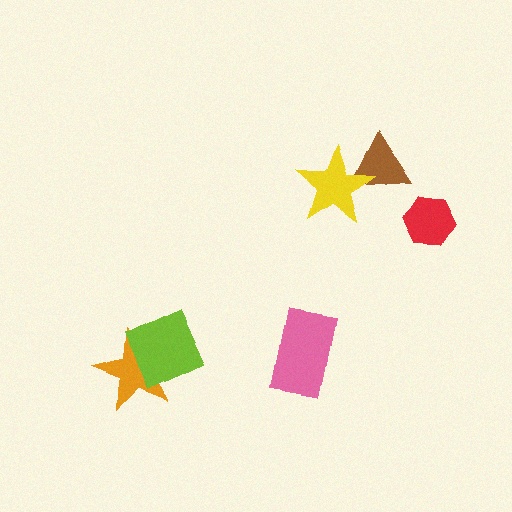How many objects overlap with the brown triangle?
1 object overlaps with the brown triangle.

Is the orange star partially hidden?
Yes, it is partially covered by another shape.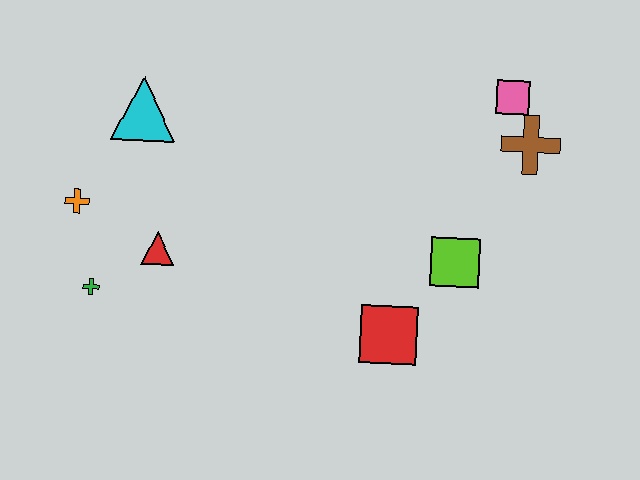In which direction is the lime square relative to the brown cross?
The lime square is below the brown cross.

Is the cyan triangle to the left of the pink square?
Yes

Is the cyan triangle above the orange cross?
Yes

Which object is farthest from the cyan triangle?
The brown cross is farthest from the cyan triangle.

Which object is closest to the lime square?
The red square is closest to the lime square.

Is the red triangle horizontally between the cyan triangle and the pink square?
Yes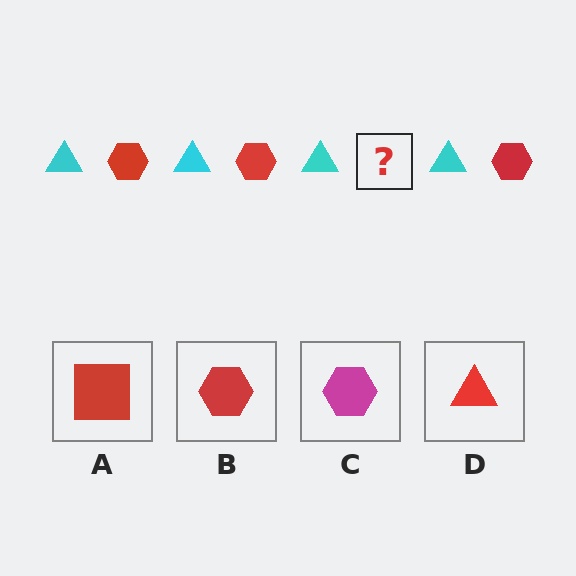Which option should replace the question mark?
Option B.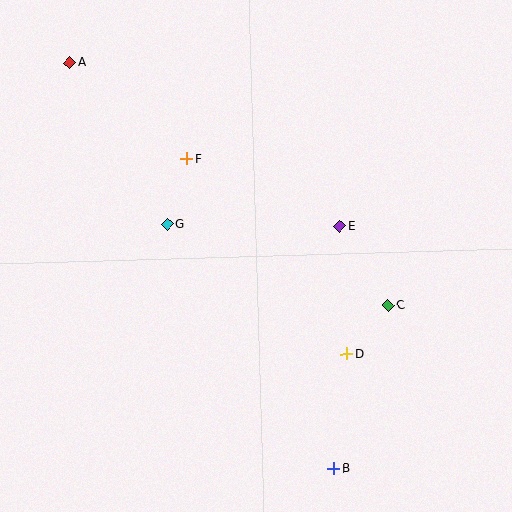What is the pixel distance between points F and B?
The distance between F and B is 343 pixels.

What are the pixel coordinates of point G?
Point G is at (168, 224).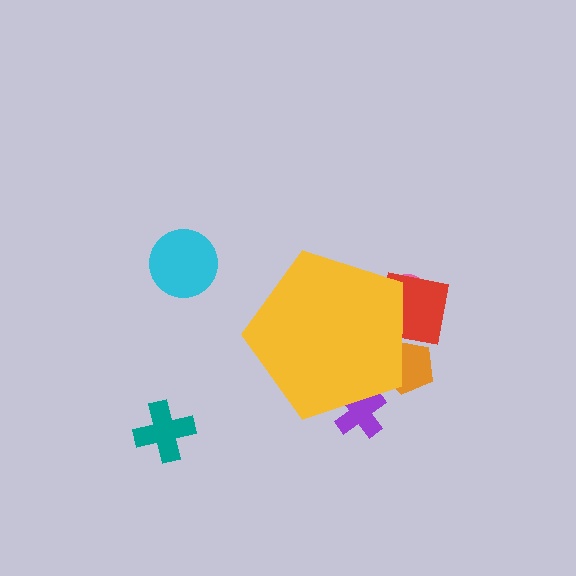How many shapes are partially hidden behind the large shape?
4 shapes are partially hidden.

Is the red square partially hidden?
Yes, the red square is partially hidden behind the yellow pentagon.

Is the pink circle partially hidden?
Yes, the pink circle is partially hidden behind the yellow pentagon.